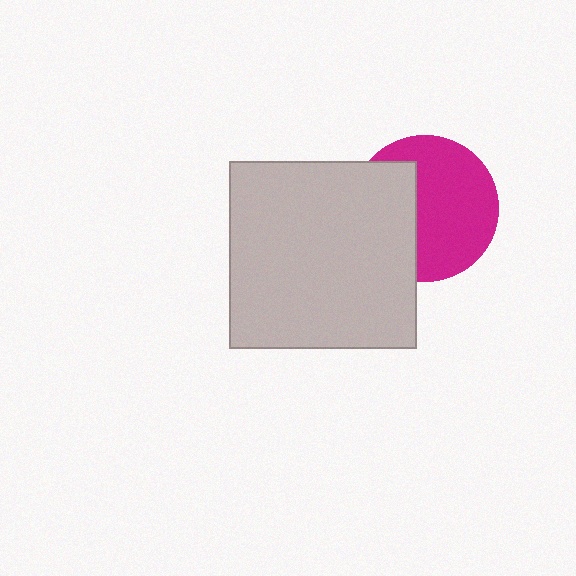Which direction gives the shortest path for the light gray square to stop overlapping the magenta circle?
Moving left gives the shortest separation.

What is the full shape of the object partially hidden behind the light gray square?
The partially hidden object is a magenta circle.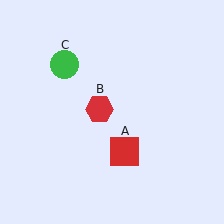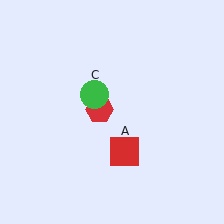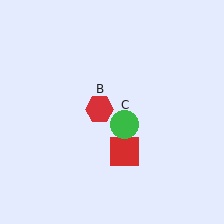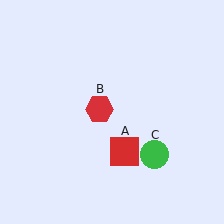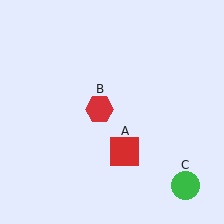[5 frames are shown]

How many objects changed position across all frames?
1 object changed position: green circle (object C).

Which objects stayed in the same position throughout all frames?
Red square (object A) and red hexagon (object B) remained stationary.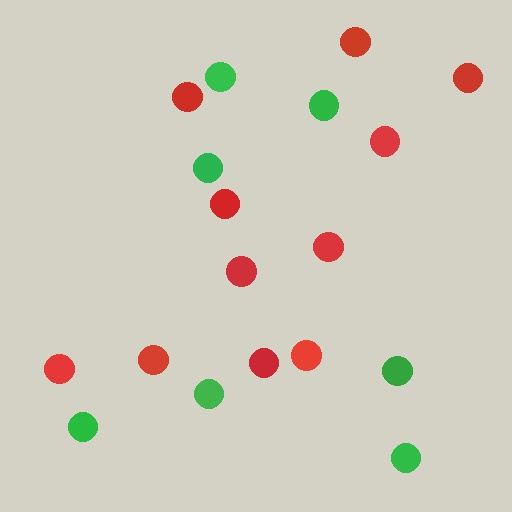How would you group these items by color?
There are 2 groups: one group of red circles (11) and one group of green circles (7).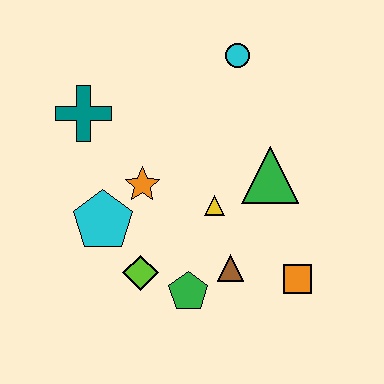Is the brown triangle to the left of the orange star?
No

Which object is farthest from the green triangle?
The teal cross is farthest from the green triangle.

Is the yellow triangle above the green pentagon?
Yes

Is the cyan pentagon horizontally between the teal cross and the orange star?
Yes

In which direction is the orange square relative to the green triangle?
The orange square is below the green triangle.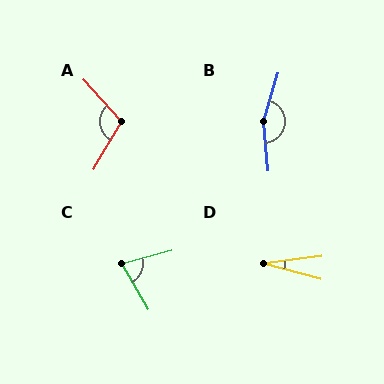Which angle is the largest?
B, at approximately 158 degrees.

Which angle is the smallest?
D, at approximately 22 degrees.